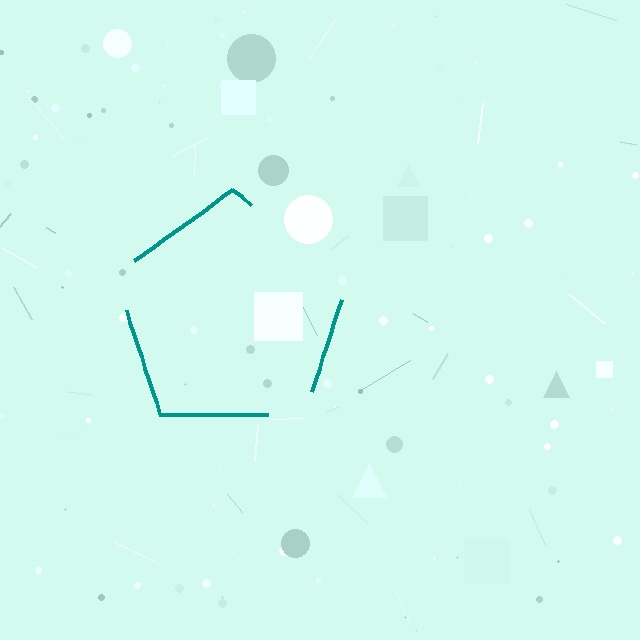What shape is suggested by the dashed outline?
The dashed outline suggests a pentagon.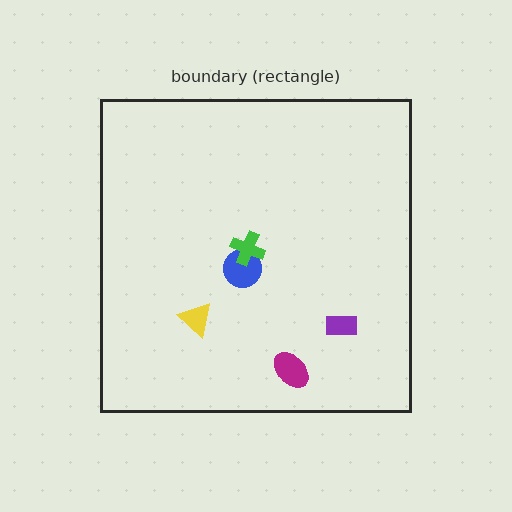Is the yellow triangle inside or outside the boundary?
Inside.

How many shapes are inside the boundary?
5 inside, 0 outside.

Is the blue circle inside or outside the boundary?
Inside.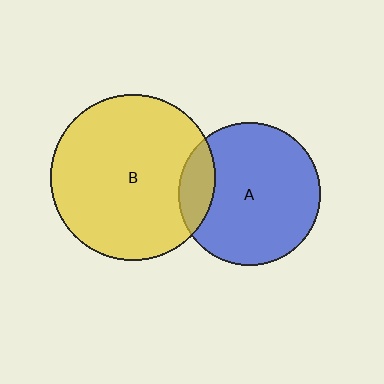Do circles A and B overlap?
Yes.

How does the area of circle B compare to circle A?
Approximately 1.3 times.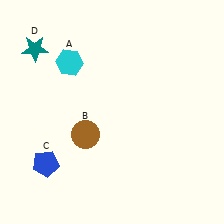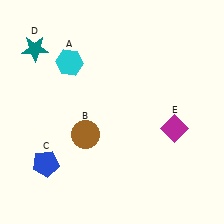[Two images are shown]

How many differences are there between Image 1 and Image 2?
There is 1 difference between the two images.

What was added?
A magenta diamond (E) was added in Image 2.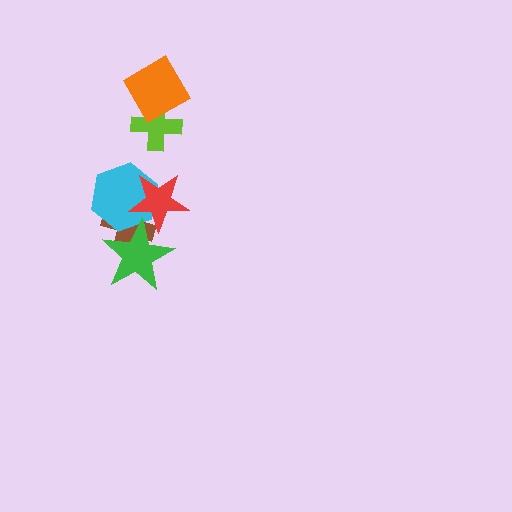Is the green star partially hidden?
Yes, it is partially covered by another shape.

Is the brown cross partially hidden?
Yes, it is partially covered by another shape.